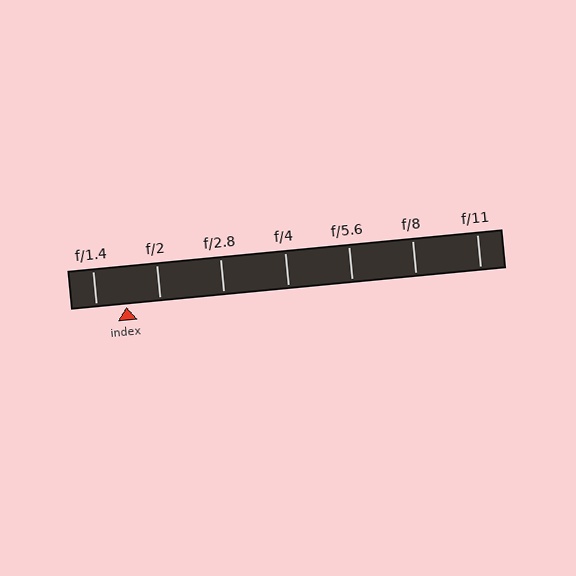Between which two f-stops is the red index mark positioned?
The index mark is between f/1.4 and f/2.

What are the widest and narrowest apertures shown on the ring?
The widest aperture shown is f/1.4 and the narrowest is f/11.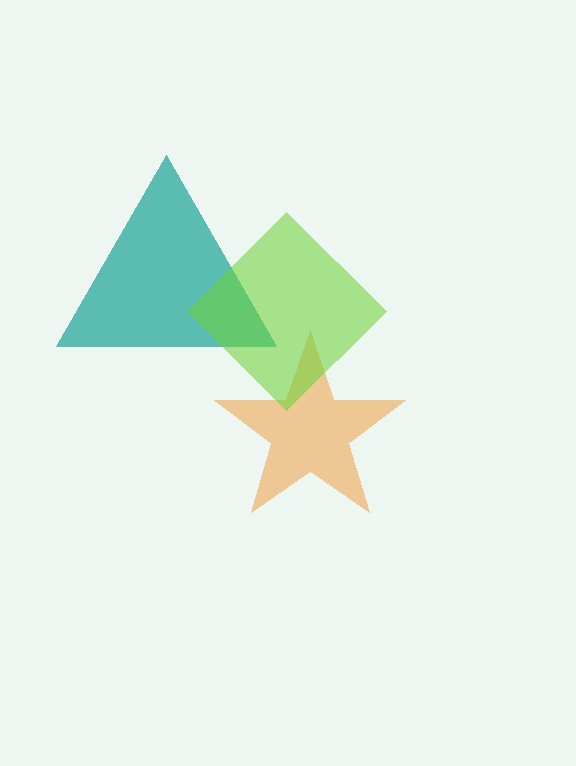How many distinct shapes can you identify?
There are 3 distinct shapes: an orange star, a teal triangle, a lime diamond.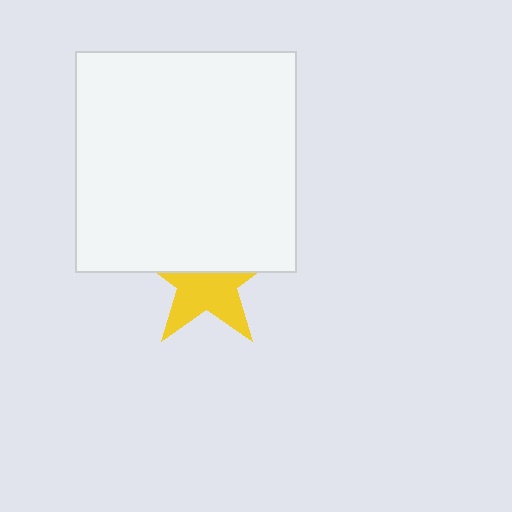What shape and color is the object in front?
The object in front is a white square.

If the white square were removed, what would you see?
You would see the complete yellow star.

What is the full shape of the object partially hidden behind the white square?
The partially hidden object is a yellow star.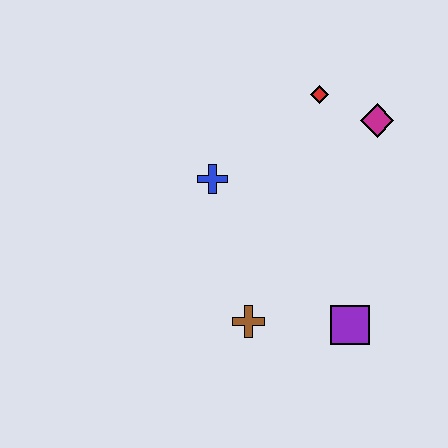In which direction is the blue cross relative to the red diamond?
The blue cross is to the left of the red diamond.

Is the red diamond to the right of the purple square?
No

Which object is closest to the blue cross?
The red diamond is closest to the blue cross.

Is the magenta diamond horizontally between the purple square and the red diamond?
No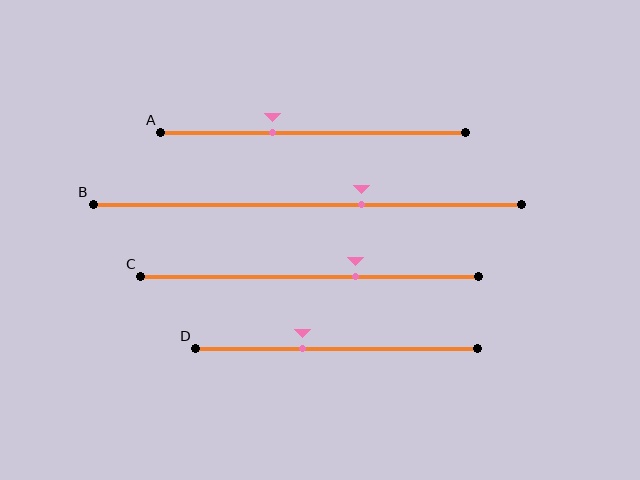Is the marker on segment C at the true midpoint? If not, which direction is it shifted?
No, the marker on segment C is shifted to the right by about 13% of the segment length.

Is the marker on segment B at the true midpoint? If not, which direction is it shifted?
No, the marker on segment B is shifted to the right by about 13% of the segment length.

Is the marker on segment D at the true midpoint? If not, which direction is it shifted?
No, the marker on segment D is shifted to the left by about 12% of the segment length.